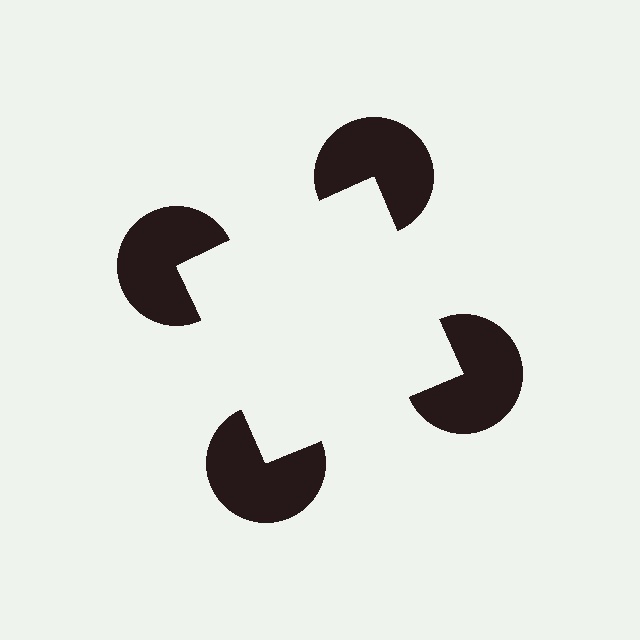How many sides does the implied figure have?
4 sides.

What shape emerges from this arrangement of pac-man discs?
An illusory square — its edges are inferred from the aligned wedge cuts in the pac-man discs, not physically drawn.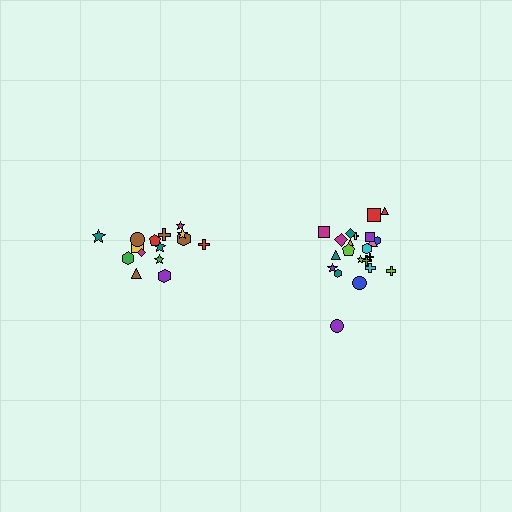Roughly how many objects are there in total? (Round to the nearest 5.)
Roughly 35 objects in total.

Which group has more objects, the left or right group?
The right group.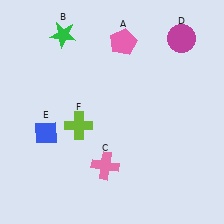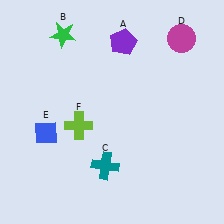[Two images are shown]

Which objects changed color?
A changed from pink to purple. C changed from pink to teal.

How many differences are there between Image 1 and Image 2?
There are 2 differences between the two images.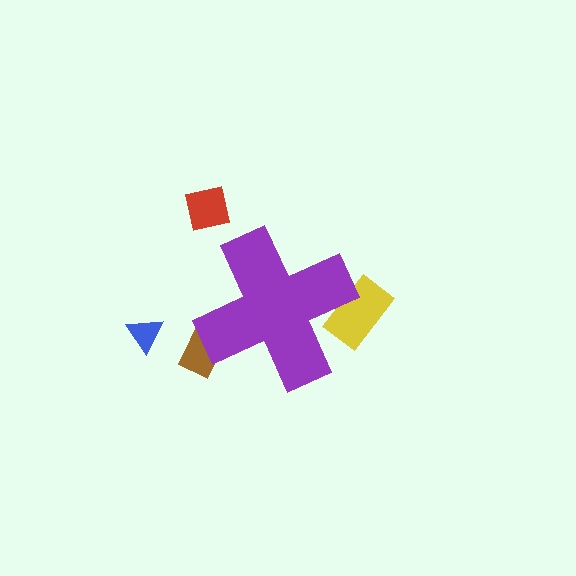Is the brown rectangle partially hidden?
Yes, the brown rectangle is partially hidden behind the purple cross.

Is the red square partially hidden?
No, the red square is fully visible.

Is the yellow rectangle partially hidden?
Yes, the yellow rectangle is partially hidden behind the purple cross.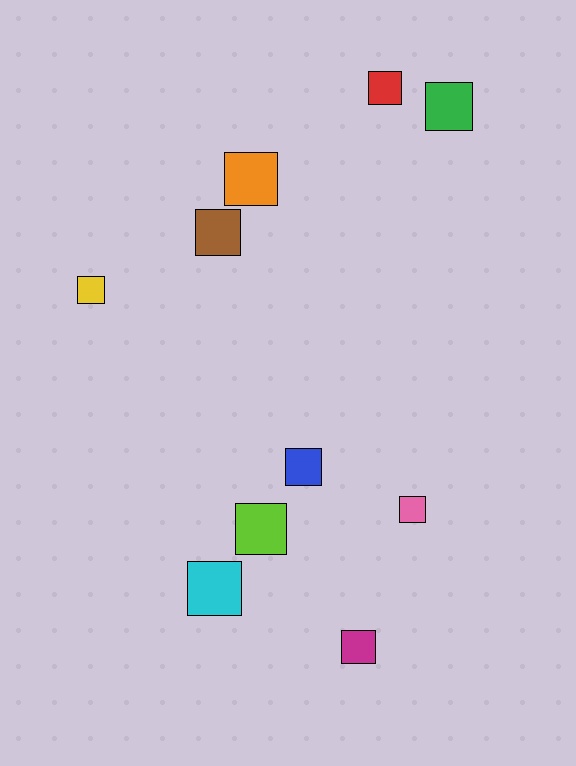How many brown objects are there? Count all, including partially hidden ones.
There is 1 brown object.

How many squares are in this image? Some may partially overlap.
There are 10 squares.